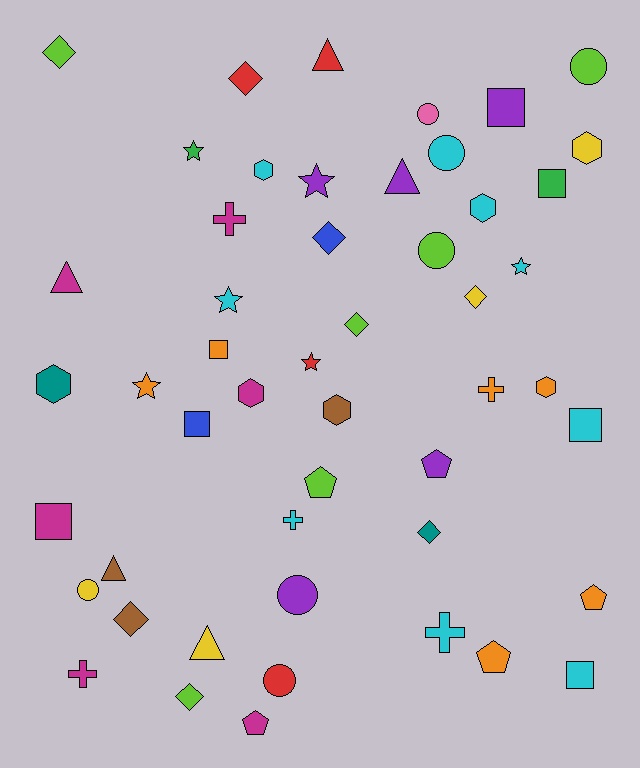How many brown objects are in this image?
There are 3 brown objects.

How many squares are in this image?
There are 7 squares.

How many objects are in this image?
There are 50 objects.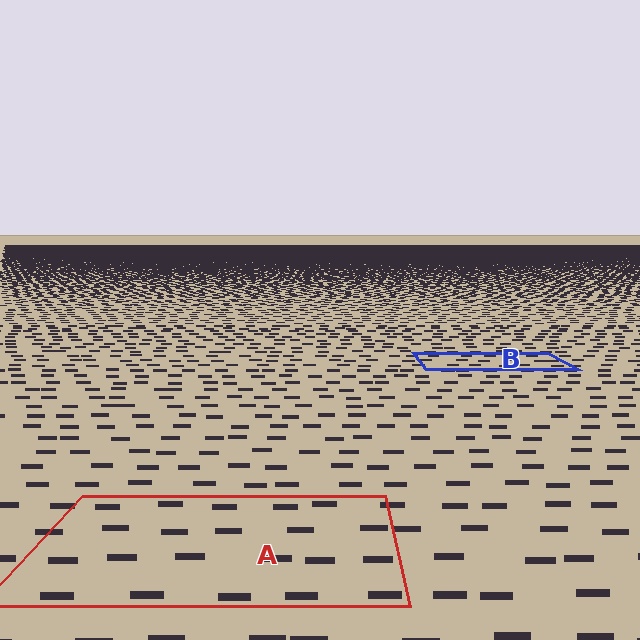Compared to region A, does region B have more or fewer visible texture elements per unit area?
Region B has more texture elements per unit area — they are packed more densely because it is farther away.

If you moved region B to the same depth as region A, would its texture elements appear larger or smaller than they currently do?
They would appear larger. At a closer depth, the same texture elements are projected at a bigger on-screen size.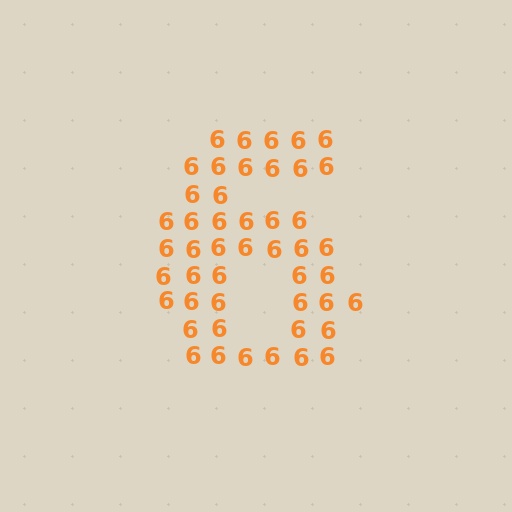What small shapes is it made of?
It is made of small digit 6's.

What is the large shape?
The large shape is the digit 6.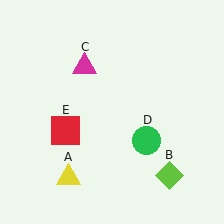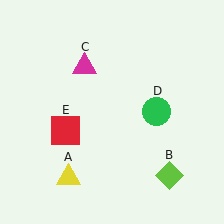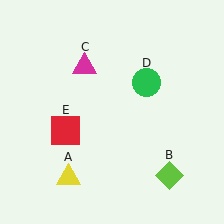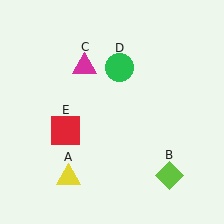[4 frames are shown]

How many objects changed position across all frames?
1 object changed position: green circle (object D).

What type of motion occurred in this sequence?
The green circle (object D) rotated counterclockwise around the center of the scene.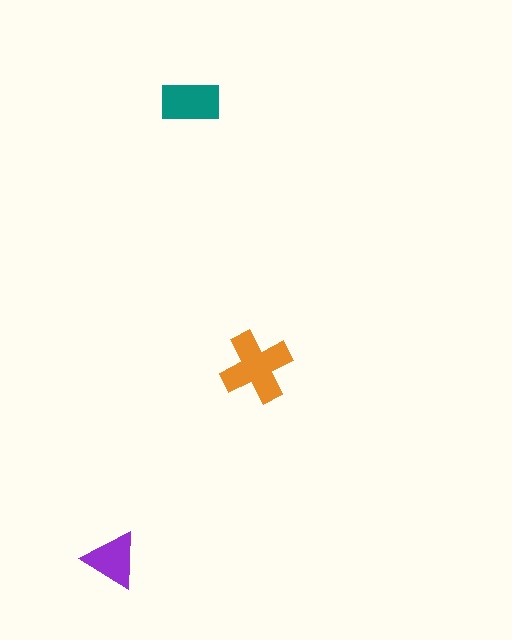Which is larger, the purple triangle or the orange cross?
The orange cross.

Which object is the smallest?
The purple triangle.